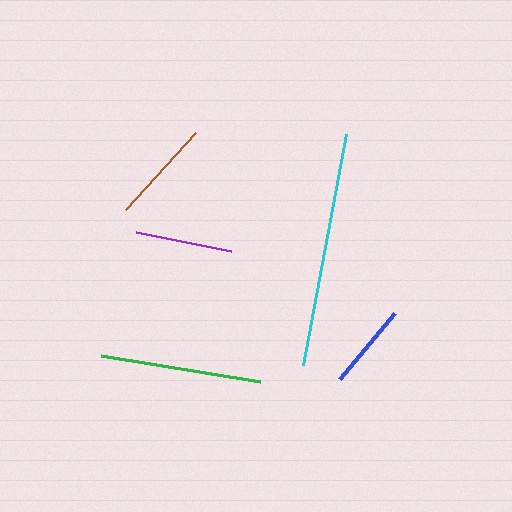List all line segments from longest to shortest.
From longest to shortest: cyan, green, brown, purple, blue.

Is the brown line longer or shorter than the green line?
The green line is longer than the brown line.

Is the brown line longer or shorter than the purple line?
The brown line is longer than the purple line.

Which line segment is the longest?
The cyan line is the longest at approximately 235 pixels.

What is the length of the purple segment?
The purple segment is approximately 97 pixels long.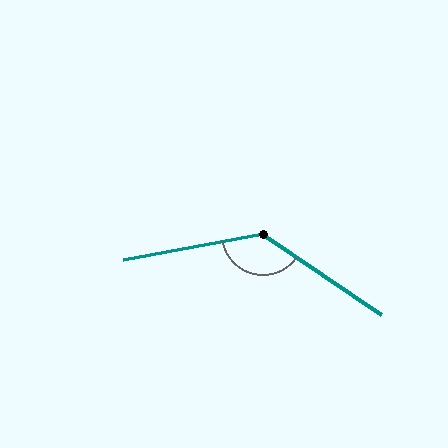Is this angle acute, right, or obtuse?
It is obtuse.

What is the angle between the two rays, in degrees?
Approximately 135 degrees.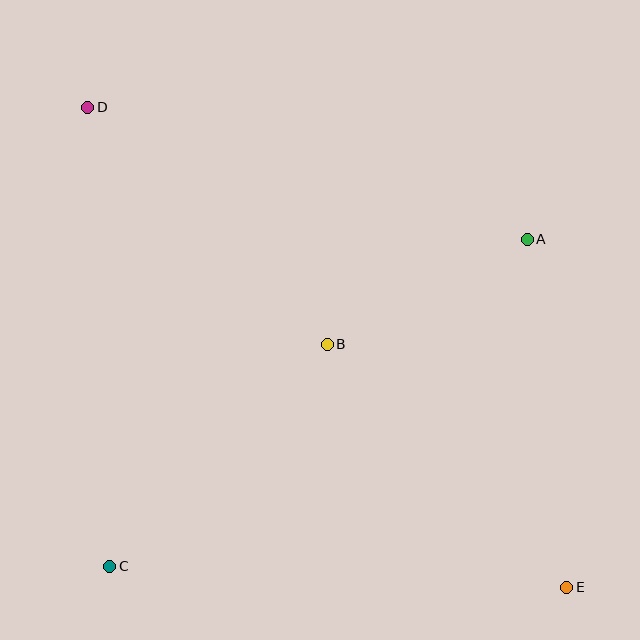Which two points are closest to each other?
Points A and B are closest to each other.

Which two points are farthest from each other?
Points D and E are farthest from each other.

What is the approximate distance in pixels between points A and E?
The distance between A and E is approximately 351 pixels.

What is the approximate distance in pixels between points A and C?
The distance between A and C is approximately 530 pixels.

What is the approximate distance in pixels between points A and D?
The distance between A and D is approximately 459 pixels.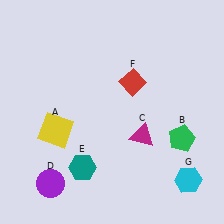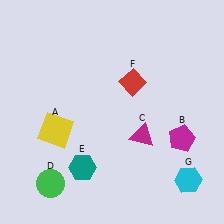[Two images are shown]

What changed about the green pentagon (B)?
In Image 1, B is green. In Image 2, it changed to magenta.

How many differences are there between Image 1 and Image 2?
There are 2 differences between the two images.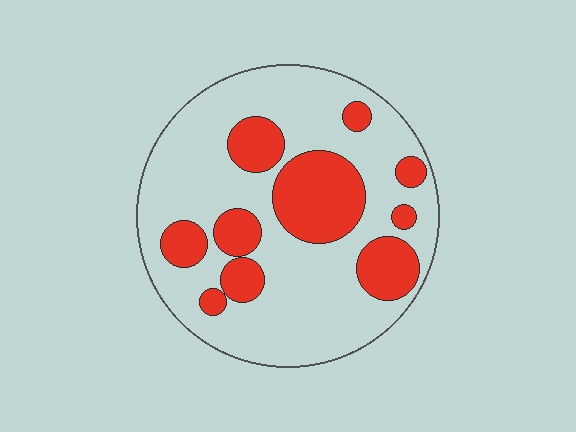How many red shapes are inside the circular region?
10.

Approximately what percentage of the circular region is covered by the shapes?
Approximately 30%.